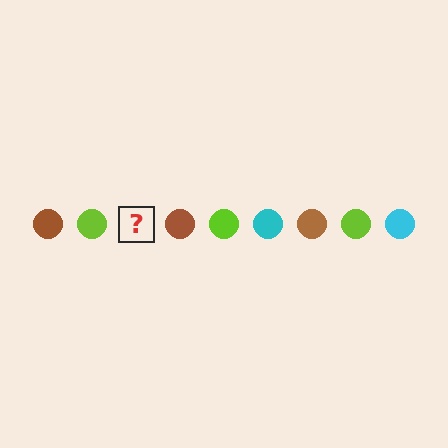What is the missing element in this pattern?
The missing element is a cyan circle.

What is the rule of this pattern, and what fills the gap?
The rule is that the pattern cycles through brown, lime, cyan circles. The gap should be filled with a cyan circle.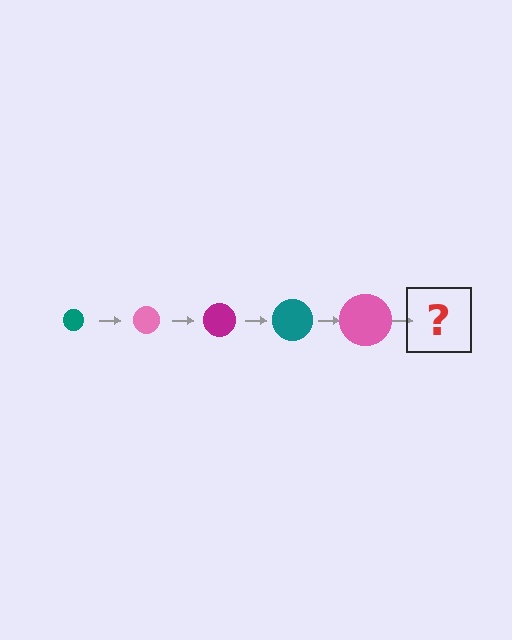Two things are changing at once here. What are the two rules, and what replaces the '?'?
The two rules are that the circle grows larger each step and the color cycles through teal, pink, and magenta. The '?' should be a magenta circle, larger than the previous one.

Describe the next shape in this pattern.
It should be a magenta circle, larger than the previous one.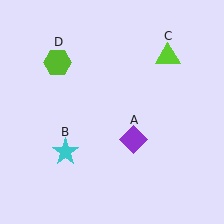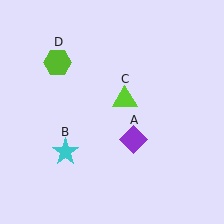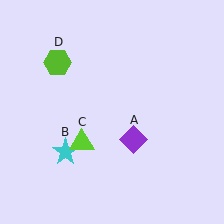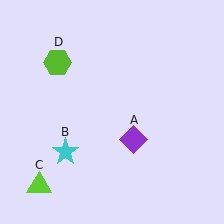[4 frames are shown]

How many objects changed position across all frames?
1 object changed position: lime triangle (object C).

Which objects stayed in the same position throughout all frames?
Purple diamond (object A) and cyan star (object B) and lime hexagon (object D) remained stationary.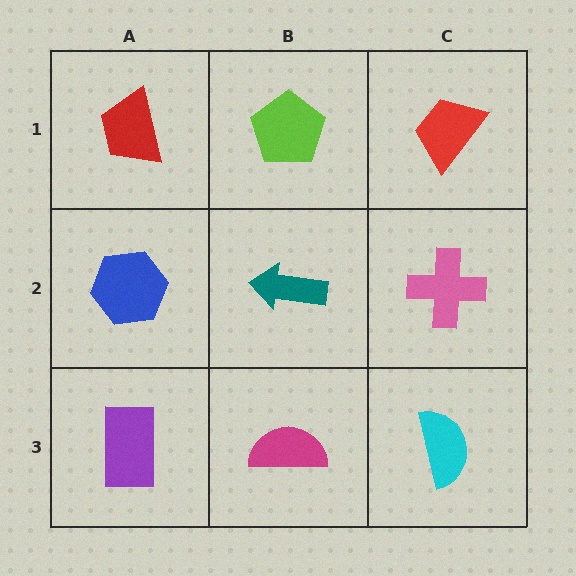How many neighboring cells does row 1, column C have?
2.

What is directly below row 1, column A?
A blue hexagon.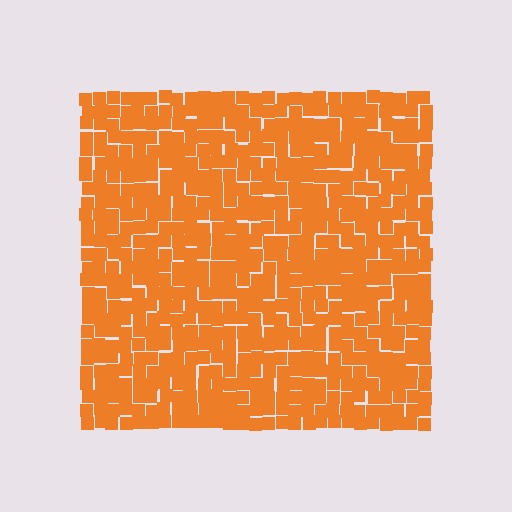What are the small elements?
The small elements are squares.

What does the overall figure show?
The overall figure shows a square.